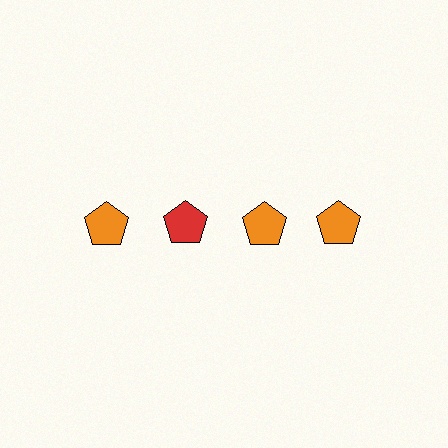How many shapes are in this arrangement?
There are 4 shapes arranged in a grid pattern.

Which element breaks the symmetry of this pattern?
The red pentagon in the top row, second from left column breaks the symmetry. All other shapes are orange pentagons.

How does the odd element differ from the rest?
It has a different color: red instead of orange.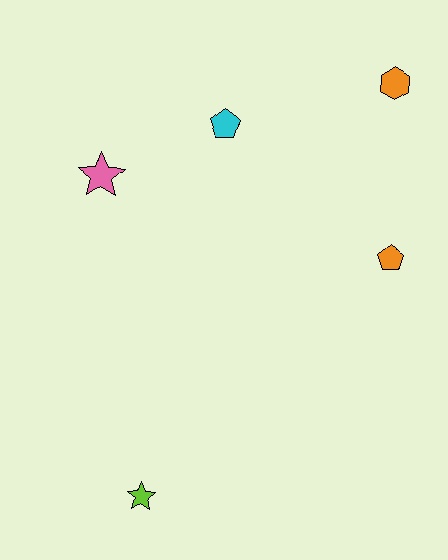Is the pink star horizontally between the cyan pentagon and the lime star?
No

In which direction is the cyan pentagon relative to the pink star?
The cyan pentagon is to the right of the pink star.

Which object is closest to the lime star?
The pink star is closest to the lime star.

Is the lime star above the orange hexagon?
No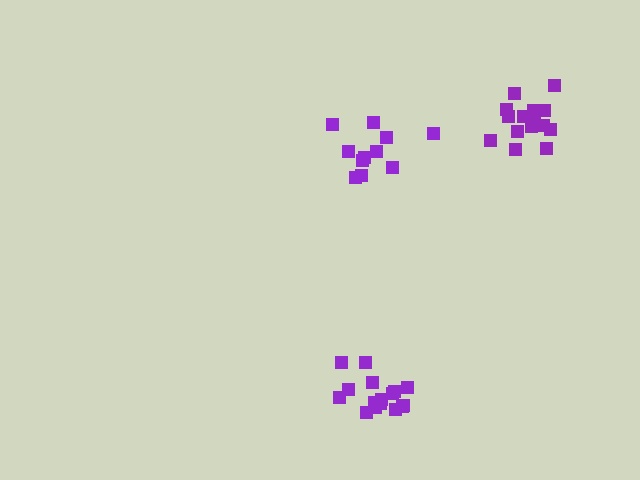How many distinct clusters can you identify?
There are 3 distinct clusters.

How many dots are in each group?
Group 1: 11 dots, Group 2: 16 dots, Group 3: 16 dots (43 total).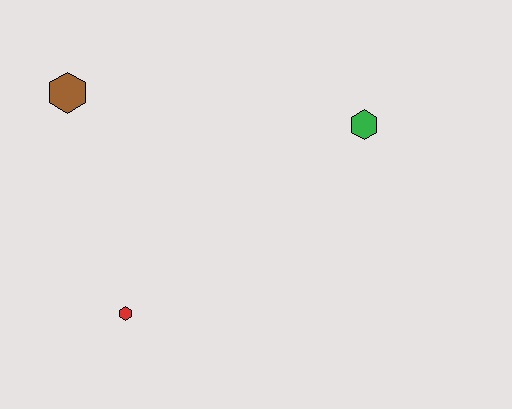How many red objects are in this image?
There is 1 red object.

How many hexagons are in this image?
There are 3 hexagons.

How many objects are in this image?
There are 3 objects.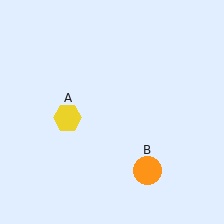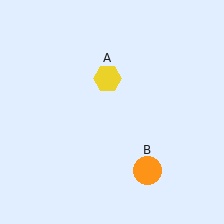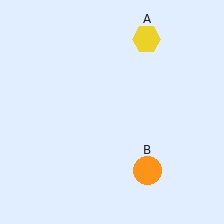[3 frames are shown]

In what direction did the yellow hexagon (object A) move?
The yellow hexagon (object A) moved up and to the right.